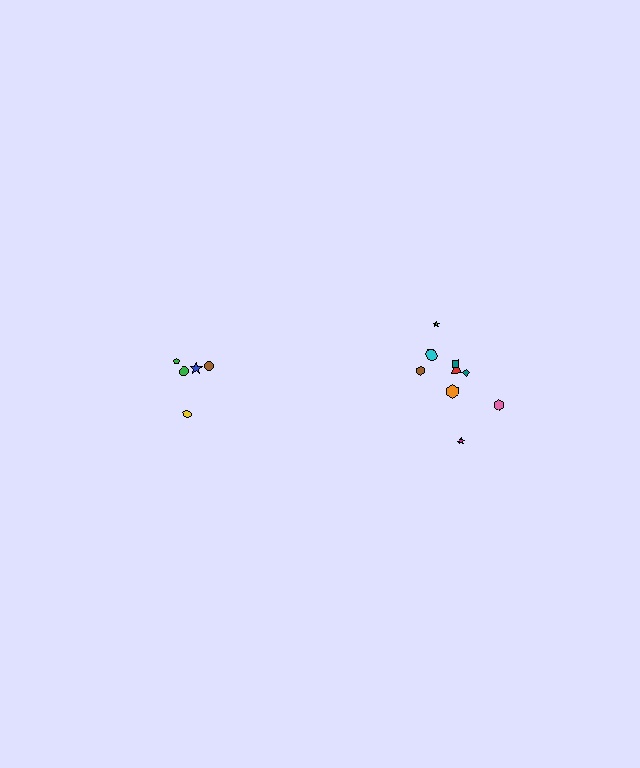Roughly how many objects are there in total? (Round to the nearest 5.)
Roughly 15 objects in total.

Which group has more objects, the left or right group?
The right group.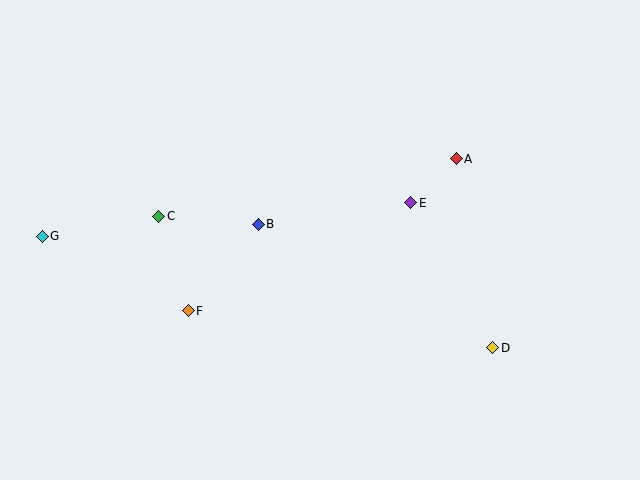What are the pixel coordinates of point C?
Point C is at (159, 216).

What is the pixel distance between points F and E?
The distance between F and E is 248 pixels.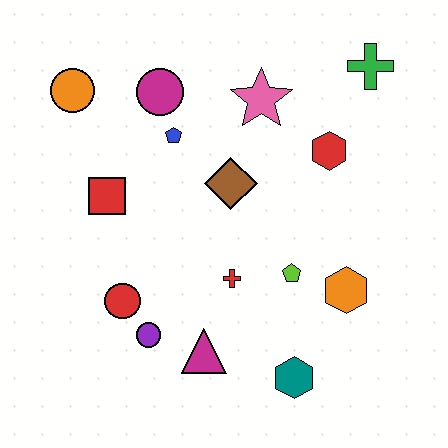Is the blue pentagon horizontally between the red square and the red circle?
No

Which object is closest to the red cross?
The lime pentagon is closest to the red cross.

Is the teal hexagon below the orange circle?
Yes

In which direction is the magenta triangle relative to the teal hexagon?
The magenta triangle is to the left of the teal hexagon.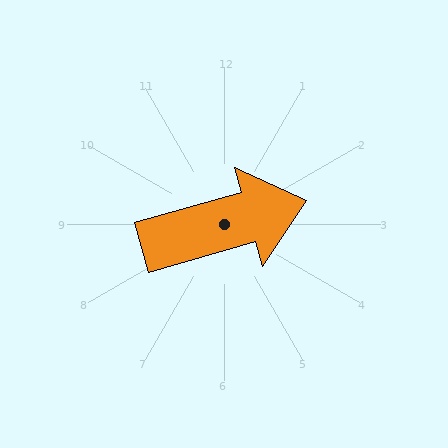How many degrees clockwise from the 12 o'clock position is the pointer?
Approximately 74 degrees.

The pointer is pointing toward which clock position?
Roughly 2 o'clock.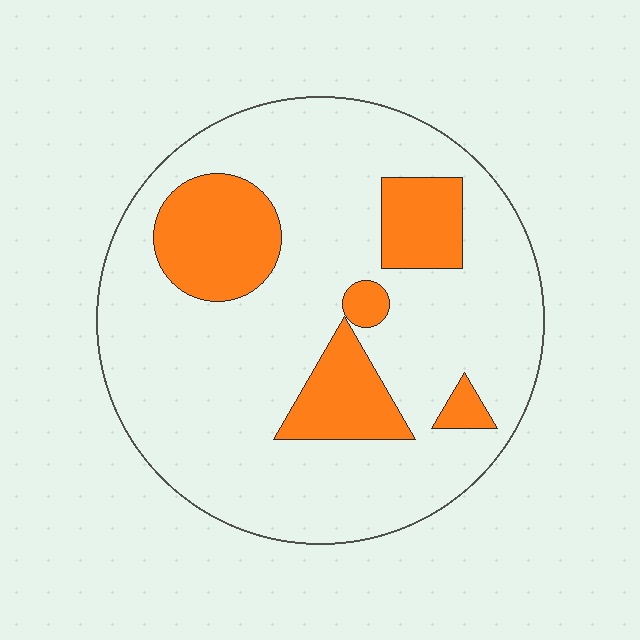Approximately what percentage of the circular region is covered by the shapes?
Approximately 20%.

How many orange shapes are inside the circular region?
5.